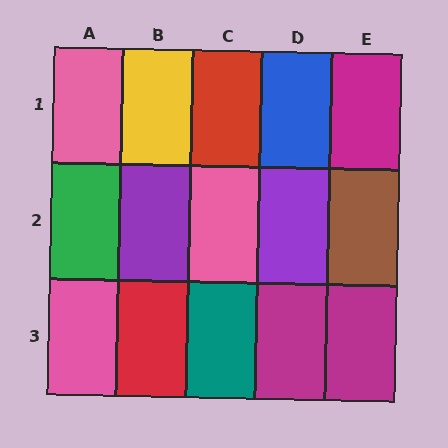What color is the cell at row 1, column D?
Blue.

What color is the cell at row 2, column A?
Green.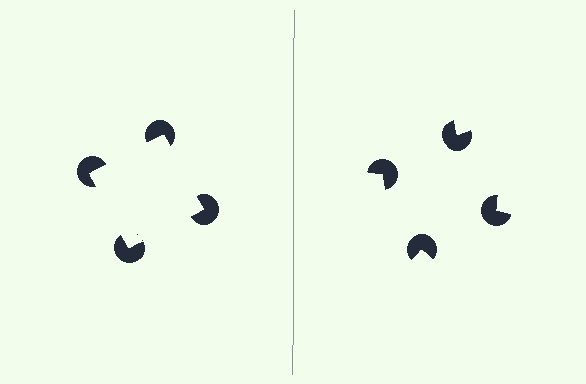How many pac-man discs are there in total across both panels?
8 — 4 on each side.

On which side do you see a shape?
An illusory square appears on the left side. On the right side the wedge cuts are rotated, so no coherent shape forms.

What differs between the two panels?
The pac-man discs are positioned identically on both sides; only the wedge orientations differ. On the left they align to a square; on the right they are misaligned.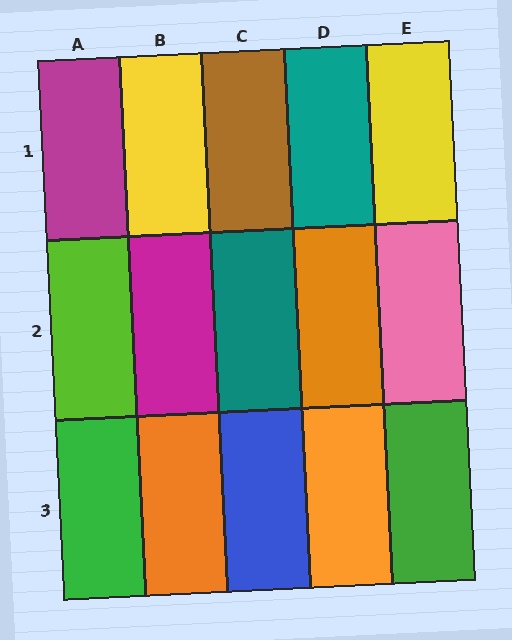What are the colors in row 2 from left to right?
Lime, magenta, teal, orange, pink.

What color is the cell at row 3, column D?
Orange.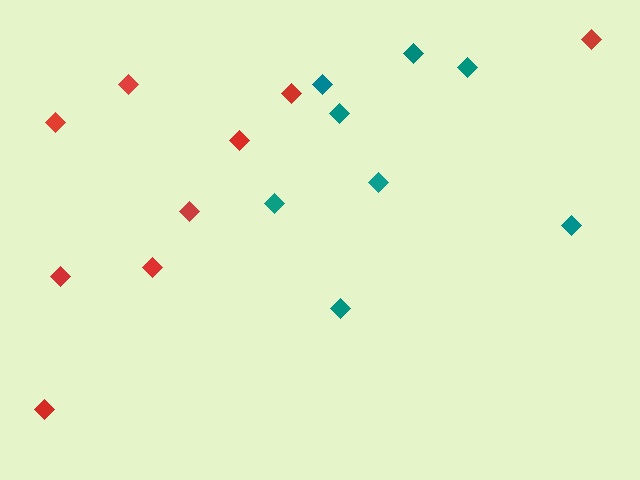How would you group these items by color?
There are 2 groups: one group of red diamonds (9) and one group of teal diamonds (8).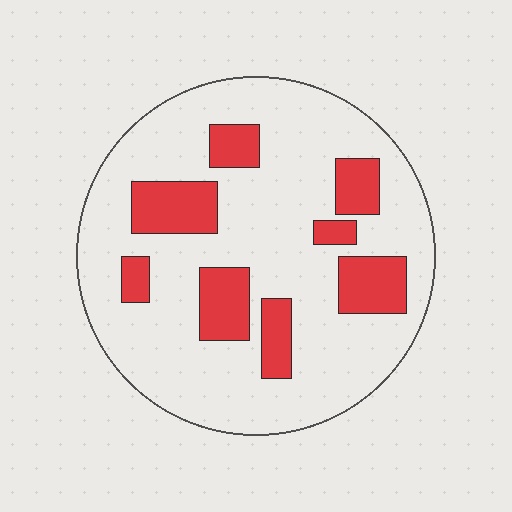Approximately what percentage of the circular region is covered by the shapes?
Approximately 20%.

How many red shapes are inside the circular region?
8.